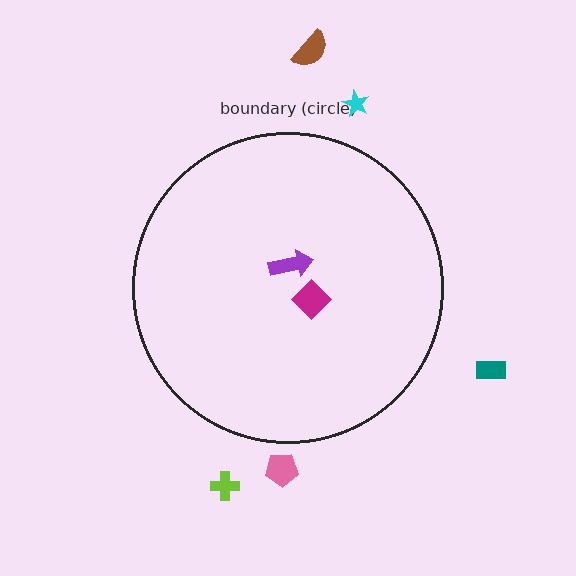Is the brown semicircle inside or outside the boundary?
Outside.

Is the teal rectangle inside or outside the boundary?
Outside.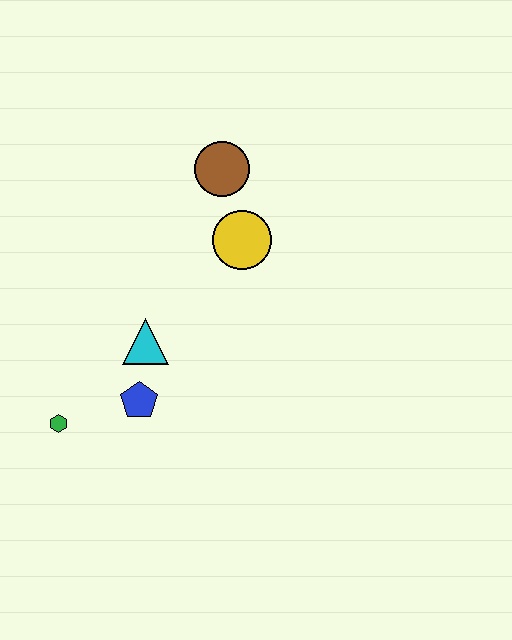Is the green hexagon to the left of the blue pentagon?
Yes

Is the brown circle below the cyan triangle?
No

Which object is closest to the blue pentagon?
The cyan triangle is closest to the blue pentagon.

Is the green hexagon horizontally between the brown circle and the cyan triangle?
No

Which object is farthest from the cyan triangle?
The brown circle is farthest from the cyan triangle.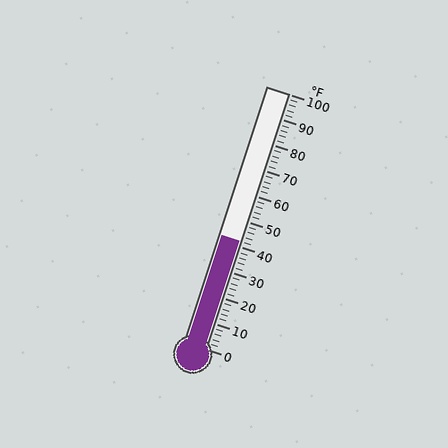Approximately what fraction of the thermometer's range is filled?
The thermometer is filled to approximately 40% of its range.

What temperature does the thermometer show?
The thermometer shows approximately 42°F.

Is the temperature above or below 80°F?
The temperature is below 80°F.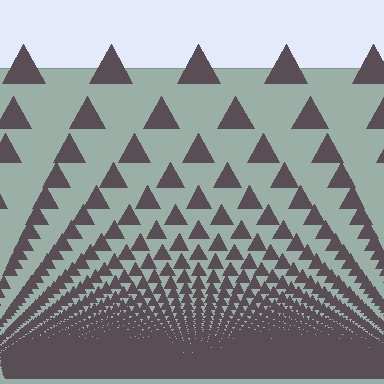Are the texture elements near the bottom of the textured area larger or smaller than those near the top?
Smaller. The gradient is inverted — elements near the bottom are smaller and denser.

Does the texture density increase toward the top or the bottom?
Density increases toward the bottom.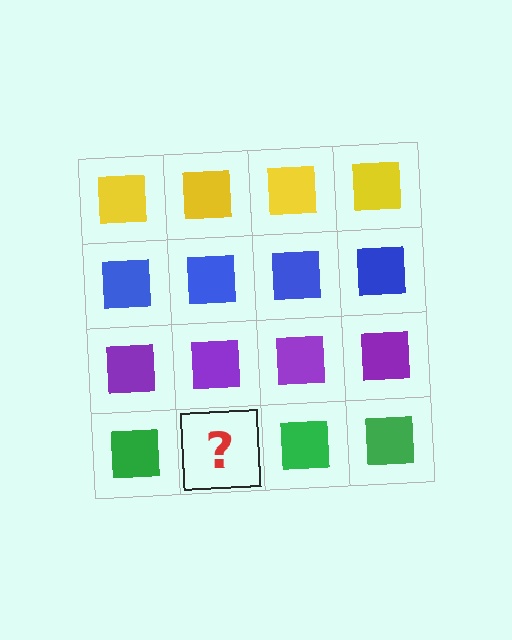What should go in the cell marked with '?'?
The missing cell should contain a green square.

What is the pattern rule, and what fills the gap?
The rule is that each row has a consistent color. The gap should be filled with a green square.